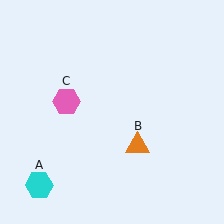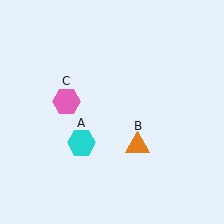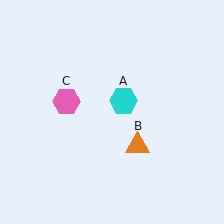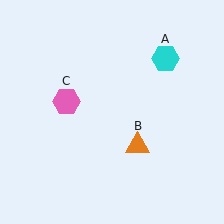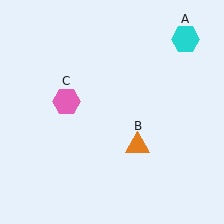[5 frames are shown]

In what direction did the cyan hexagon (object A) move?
The cyan hexagon (object A) moved up and to the right.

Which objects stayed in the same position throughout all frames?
Orange triangle (object B) and pink hexagon (object C) remained stationary.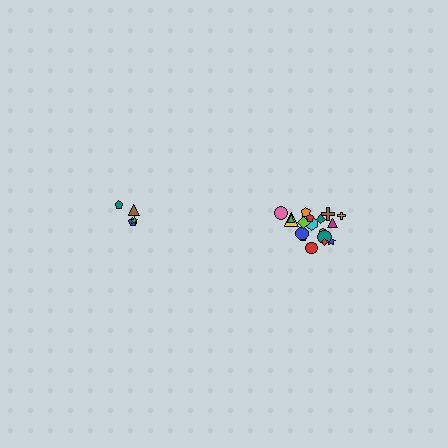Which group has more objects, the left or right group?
The right group.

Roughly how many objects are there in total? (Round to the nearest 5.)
Roughly 20 objects in total.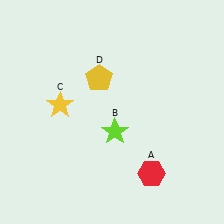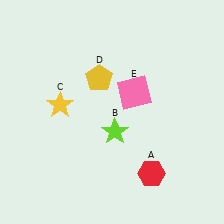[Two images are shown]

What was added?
A pink square (E) was added in Image 2.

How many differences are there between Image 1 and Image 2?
There is 1 difference between the two images.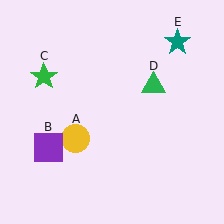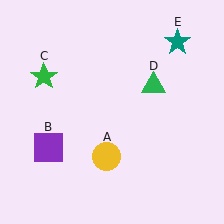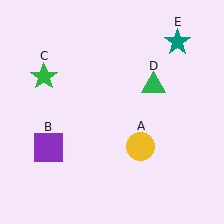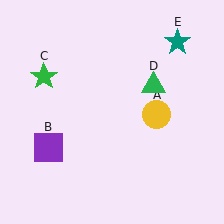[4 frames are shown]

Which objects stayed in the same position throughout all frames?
Purple square (object B) and green star (object C) and green triangle (object D) and teal star (object E) remained stationary.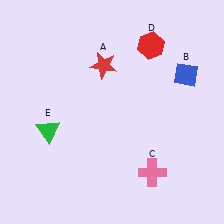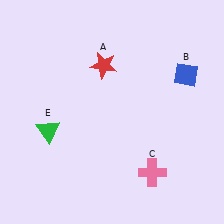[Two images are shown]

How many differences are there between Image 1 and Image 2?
There is 1 difference between the two images.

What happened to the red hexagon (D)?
The red hexagon (D) was removed in Image 2. It was in the top-right area of Image 1.